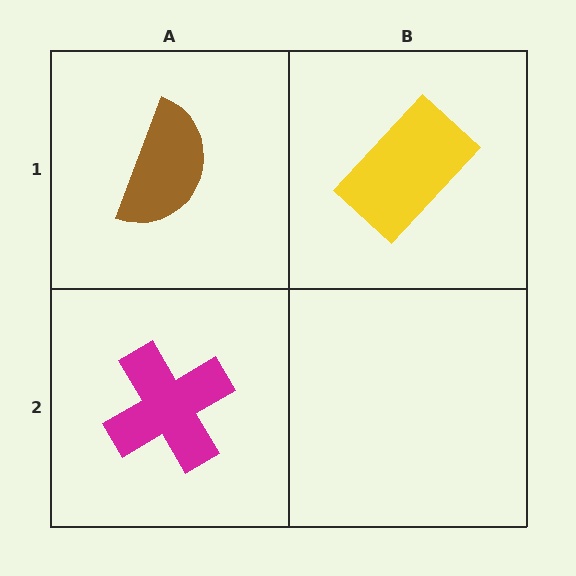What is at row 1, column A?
A brown semicircle.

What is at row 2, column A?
A magenta cross.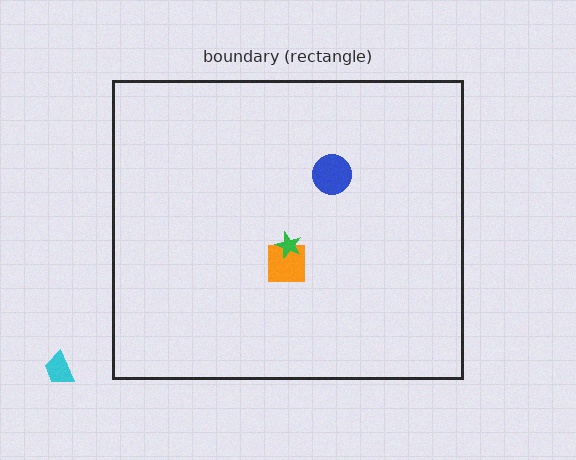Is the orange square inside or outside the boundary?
Inside.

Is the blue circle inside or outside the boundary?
Inside.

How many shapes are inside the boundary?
3 inside, 1 outside.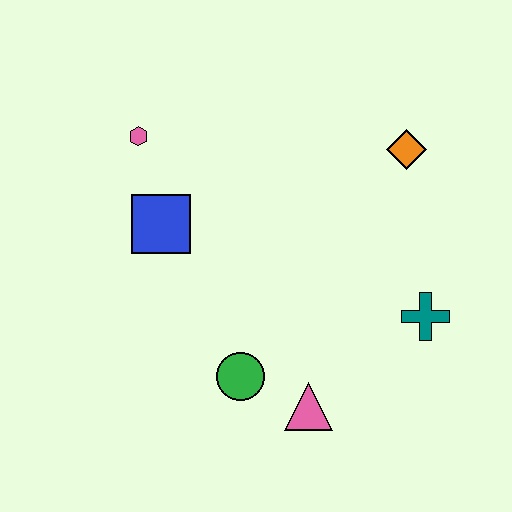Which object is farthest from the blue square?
The teal cross is farthest from the blue square.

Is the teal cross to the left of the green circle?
No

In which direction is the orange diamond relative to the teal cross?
The orange diamond is above the teal cross.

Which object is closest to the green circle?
The pink triangle is closest to the green circle.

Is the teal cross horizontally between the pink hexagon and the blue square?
No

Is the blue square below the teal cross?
No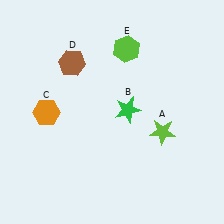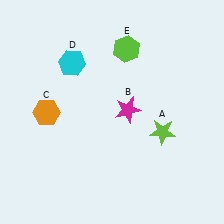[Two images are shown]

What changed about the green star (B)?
In Image 1, B is green. In Image 2, it changed to magenta.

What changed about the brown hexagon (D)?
In Image 1, D is brown. In Image 2, it changed to cyan.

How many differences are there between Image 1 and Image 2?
There are 2 differences between the two images.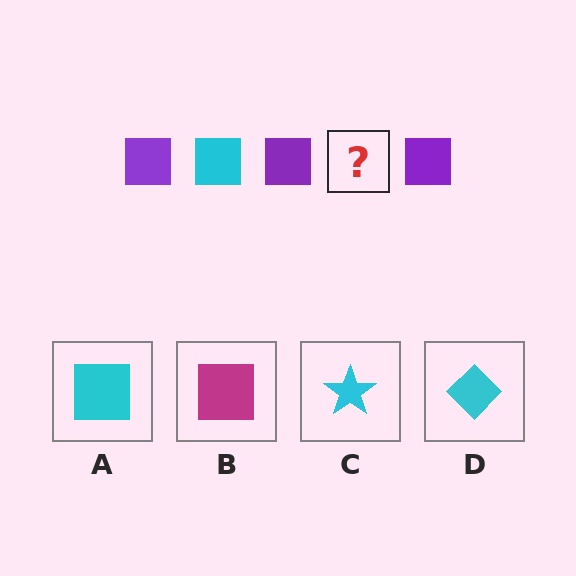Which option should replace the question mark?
Option A.